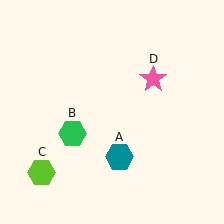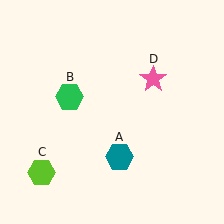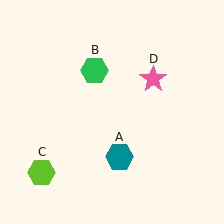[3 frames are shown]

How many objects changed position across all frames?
1 object changed position: green hexagon (object B).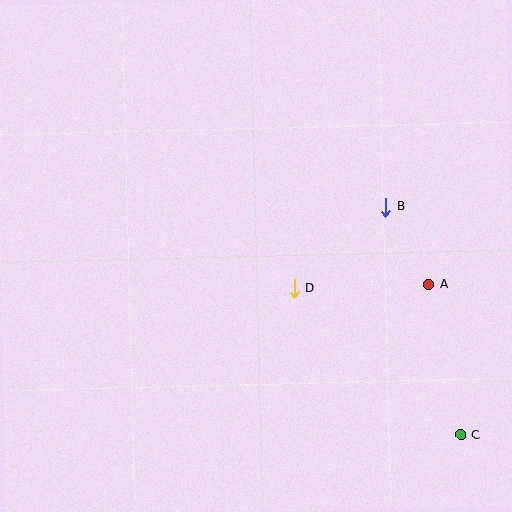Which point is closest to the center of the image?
Point D at (294, 288) is closest to the center.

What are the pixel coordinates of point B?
Point B is at (385, 207).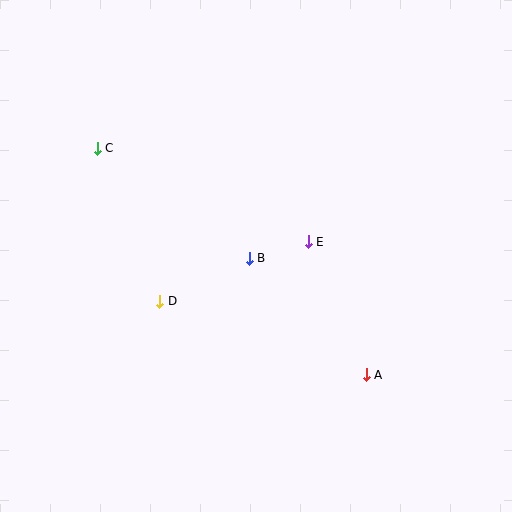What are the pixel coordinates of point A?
Point A is at (366, 375).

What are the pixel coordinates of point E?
Point E is at (308, 242).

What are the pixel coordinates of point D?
Point D is at (160, 301).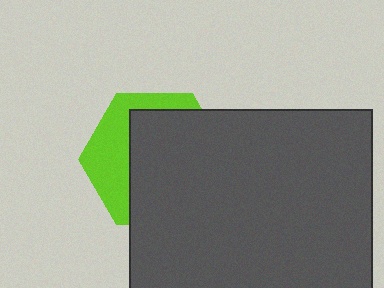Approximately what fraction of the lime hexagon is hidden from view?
Roughly 65% of the lime hexagon is hidden behind the dark gray square.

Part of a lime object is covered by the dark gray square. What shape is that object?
It is a hexagon.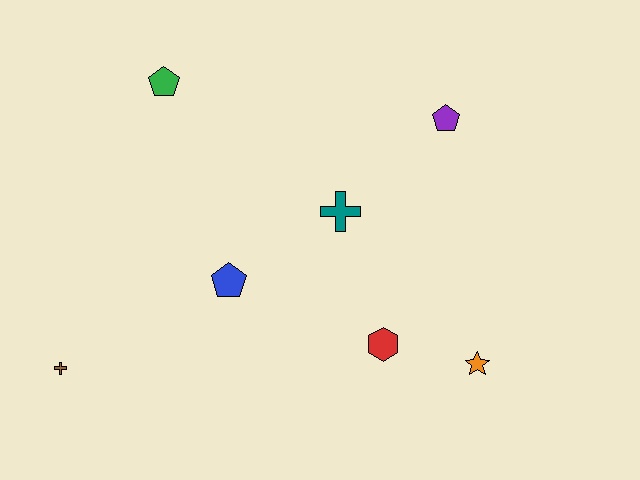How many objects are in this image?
There are 7 objects.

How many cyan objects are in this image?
There are no cyan objects.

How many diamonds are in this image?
There are no diamonds.